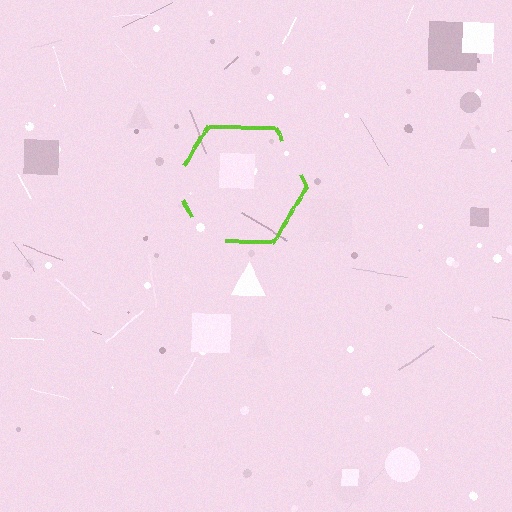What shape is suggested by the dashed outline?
The dashed outline suggests a hexagon.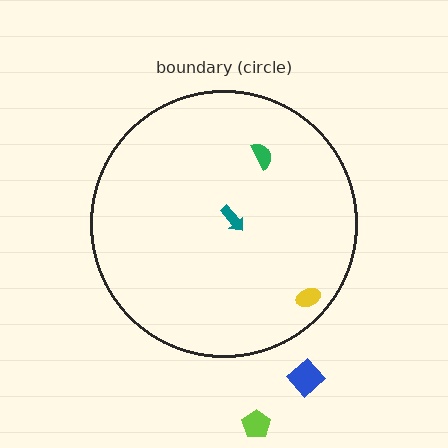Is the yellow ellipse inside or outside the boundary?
Inside.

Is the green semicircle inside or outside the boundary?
Inside.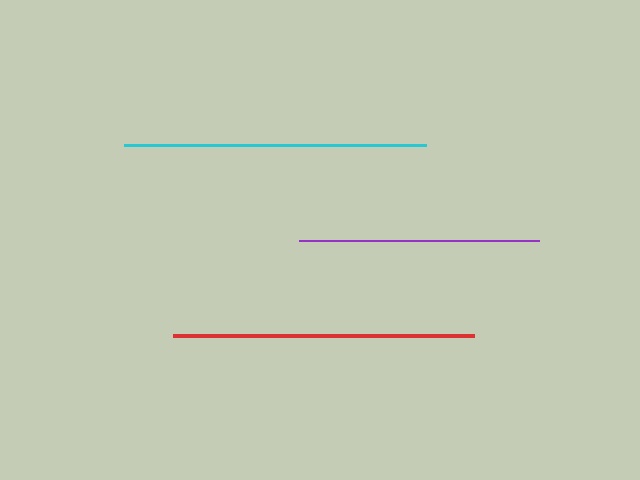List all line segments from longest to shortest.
From longest to shortest: cyan, red, purple.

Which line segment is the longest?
The cyan line is the longest at approximately 302 pixels.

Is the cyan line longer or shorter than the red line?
The cyan line is longer than the red line.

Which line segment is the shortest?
The purple line is the shortest at approximately 240 pixels.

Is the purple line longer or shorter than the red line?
The red line is longer than the purple line.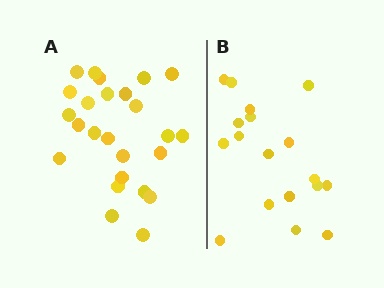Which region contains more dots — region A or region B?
Region A (the left region) has more dots.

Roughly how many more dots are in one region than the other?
Region A has roughly 8 or so more dots than region B.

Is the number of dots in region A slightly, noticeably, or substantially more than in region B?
Region A has noticeably more, but not dramatically so. The ratio is roughly 1.4 to 1.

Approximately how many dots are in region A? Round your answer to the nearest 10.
About 20 dots. (The exact count is 25, which rounds to 20.)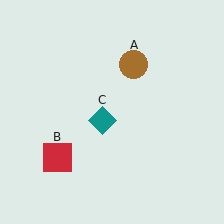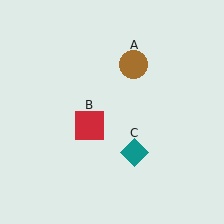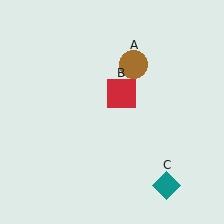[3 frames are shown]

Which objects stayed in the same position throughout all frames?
Brown circle (object A) remained stationary.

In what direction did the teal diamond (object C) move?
The teal diamond (object C) moved down and to the right.